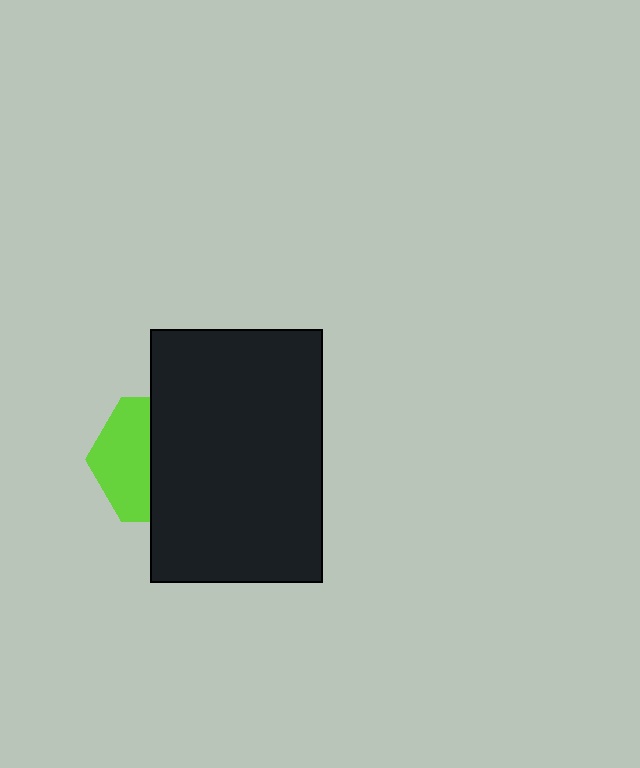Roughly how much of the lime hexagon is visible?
A small part of it is visible (roughly 43%).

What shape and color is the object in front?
The object in front is a black rectangle.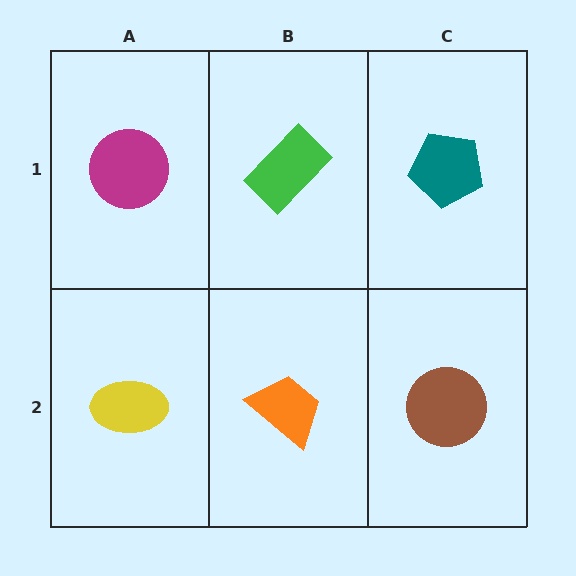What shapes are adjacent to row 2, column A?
A magenta circle (row 1, column A), an orange trapezoid (row 2, column B).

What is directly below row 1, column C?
A brown circle.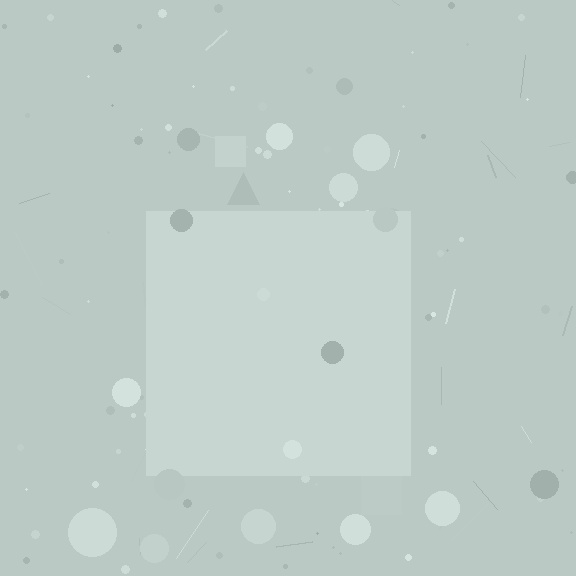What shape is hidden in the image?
A square is hidden in the image.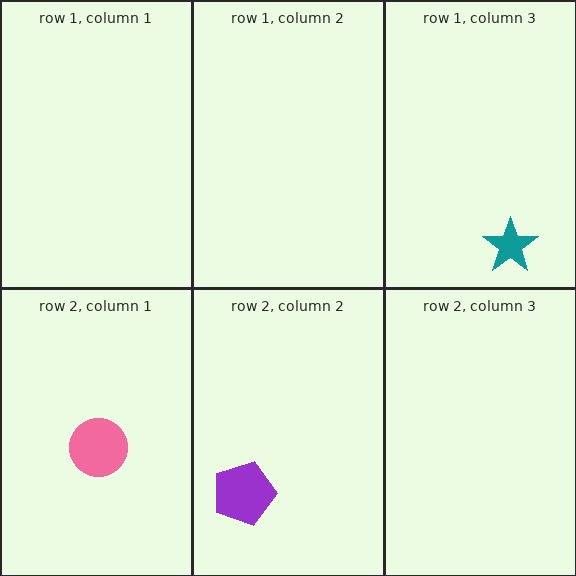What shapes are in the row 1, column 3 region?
The teal star.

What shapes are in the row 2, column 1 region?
The pink circle.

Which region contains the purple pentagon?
The row 2, column 2 region.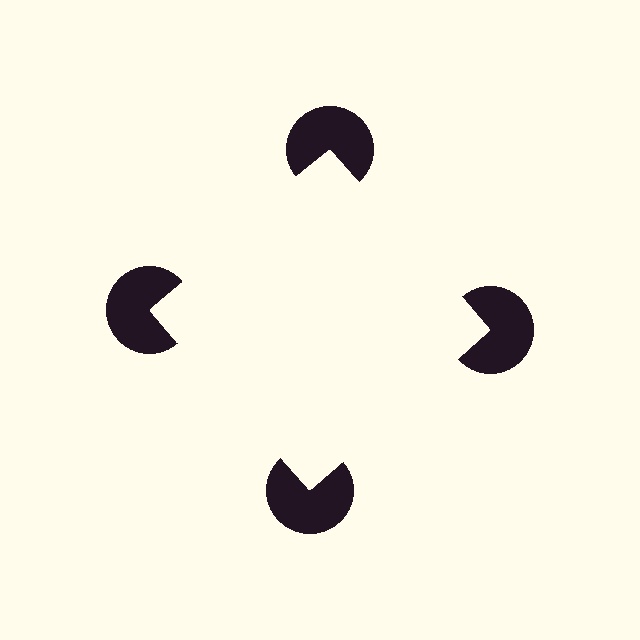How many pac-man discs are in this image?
There are 4 — one at each vertex of the illusory square.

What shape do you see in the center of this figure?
An illusory square — its edges are inferred from the aligned wedge cuts in the pac-man discs, not physically drawn.